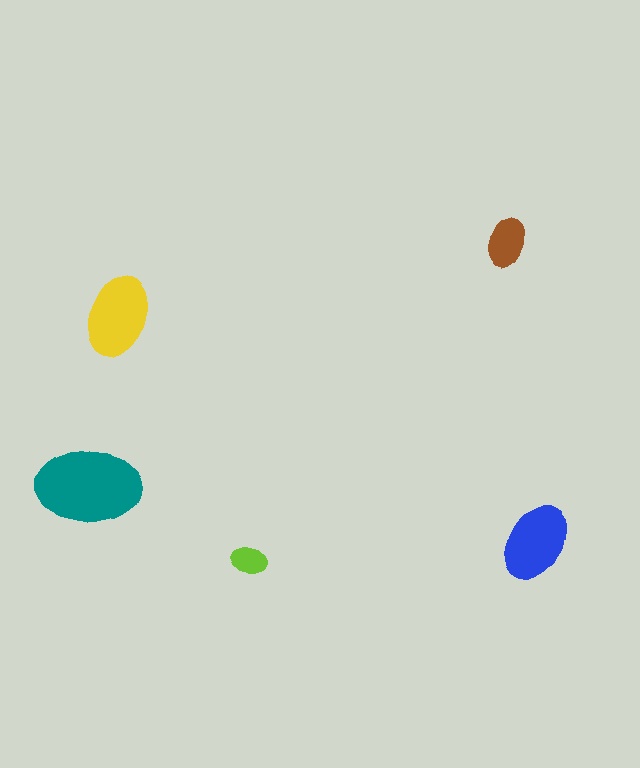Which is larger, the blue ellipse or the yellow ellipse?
The yellow one.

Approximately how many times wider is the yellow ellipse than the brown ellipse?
About 1.5 times wider.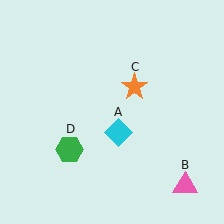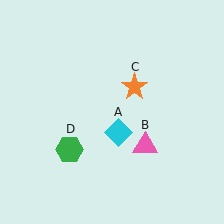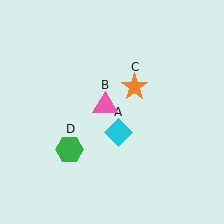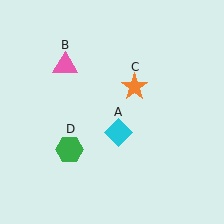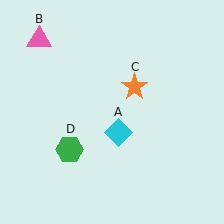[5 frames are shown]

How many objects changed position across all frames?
1 object changed position: pink triangle (object B).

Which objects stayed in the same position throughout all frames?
Cyan diamond (object A) and orange star (object C) and green hexagon (object D) remained stationary.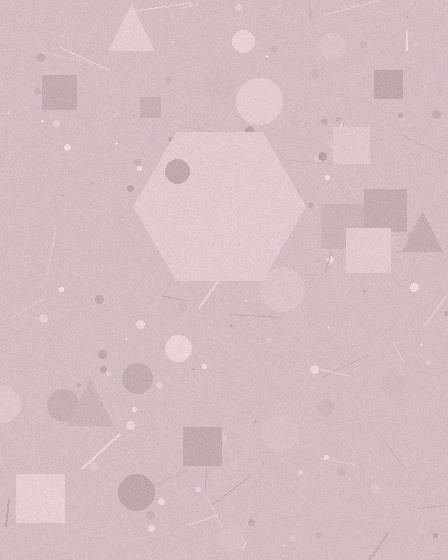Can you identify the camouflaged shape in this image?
The camouflaged shape is a hexagon.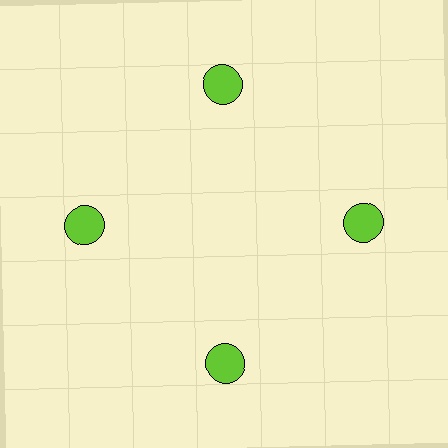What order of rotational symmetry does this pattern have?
This pattern has 4-fold rotational symmetry.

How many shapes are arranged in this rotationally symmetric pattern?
There are 4 shapes, arranged in 4 groups of 1.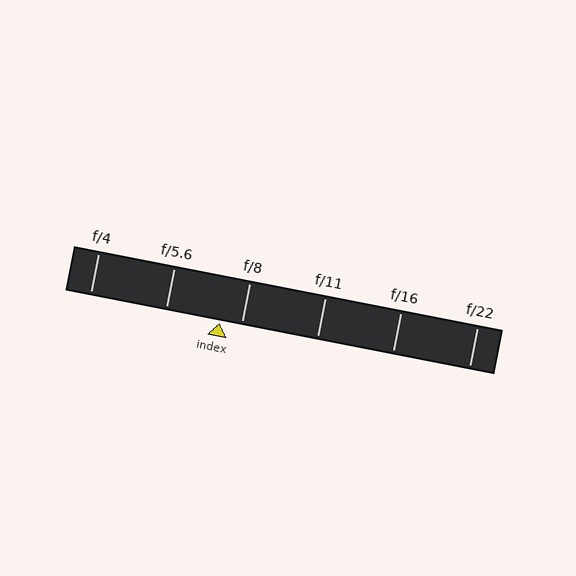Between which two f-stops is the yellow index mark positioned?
The index mark is between f/5.6 and f/8.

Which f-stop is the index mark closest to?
The index mark is closest to f/8.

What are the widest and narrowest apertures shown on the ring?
The widest aperture shown is f/4 and the narrowest is f/22.